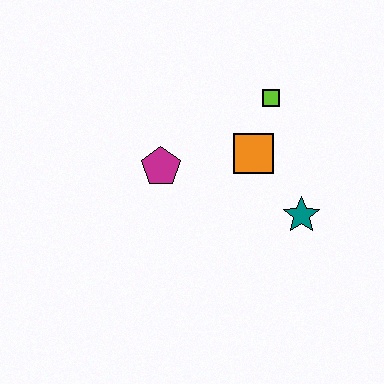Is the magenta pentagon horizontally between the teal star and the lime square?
No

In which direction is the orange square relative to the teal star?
The orange square is above the teal star.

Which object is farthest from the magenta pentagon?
The teal star is farthest from the magenta pentagon.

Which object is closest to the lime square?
The orange square is closest to the lime square.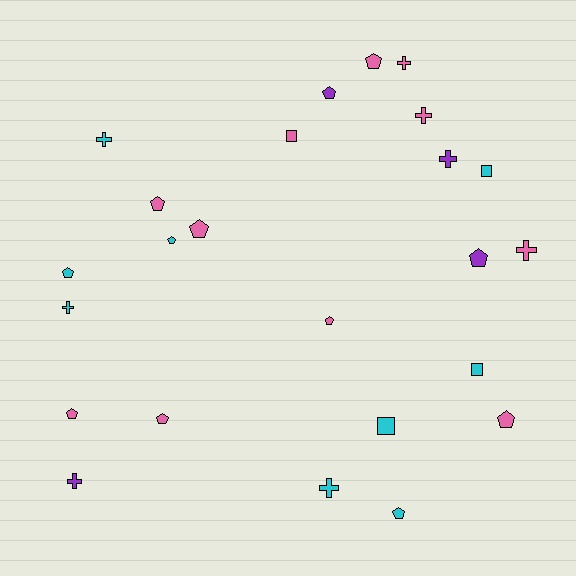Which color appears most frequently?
Pink, with 11 objects.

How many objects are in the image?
There are 24 objects.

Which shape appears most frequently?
Pentagon, with 12 objects.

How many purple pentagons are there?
There are 2 purple pentagons.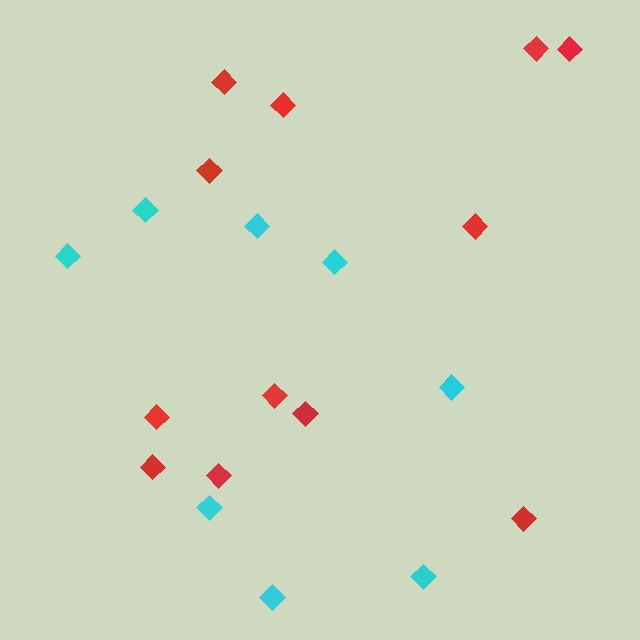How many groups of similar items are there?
There are 2 groups: one group of cyan diamonds (8) and one group of red diamonds (12).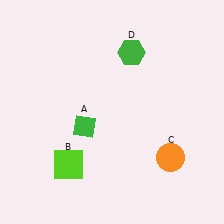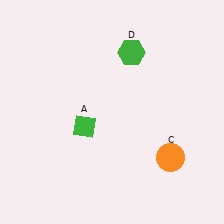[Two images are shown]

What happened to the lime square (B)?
The lime square (B) was removed in Image 2. It was in the bottom-left area of Image 1.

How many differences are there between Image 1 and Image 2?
There is 1 difference between the two images.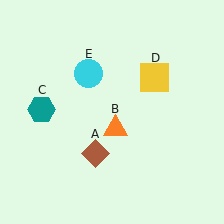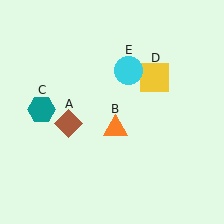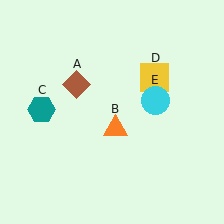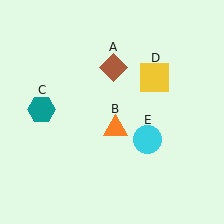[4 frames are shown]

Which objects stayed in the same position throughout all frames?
Orange triangle (object B) and teal hexagon (object C) and yellow square (object D) remained stationary.